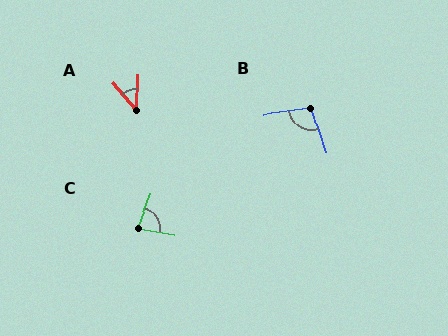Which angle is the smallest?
A, at approximately 43 degrees.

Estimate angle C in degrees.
Approximately 78 degrees.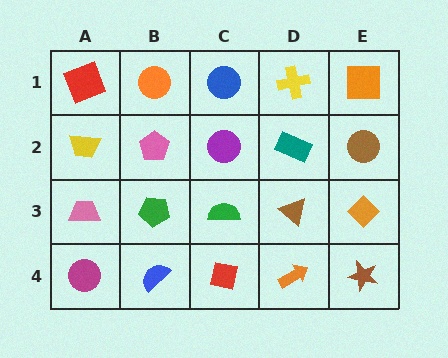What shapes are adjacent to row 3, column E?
A brown circle (row 2, column E), a brown star (row 4, column E), a brown triangle (row 3, column D).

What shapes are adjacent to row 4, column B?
A green pentagon (row 3, column B), a magenta circle (row 4, column A), a red square (row 4, column C).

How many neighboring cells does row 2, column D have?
4.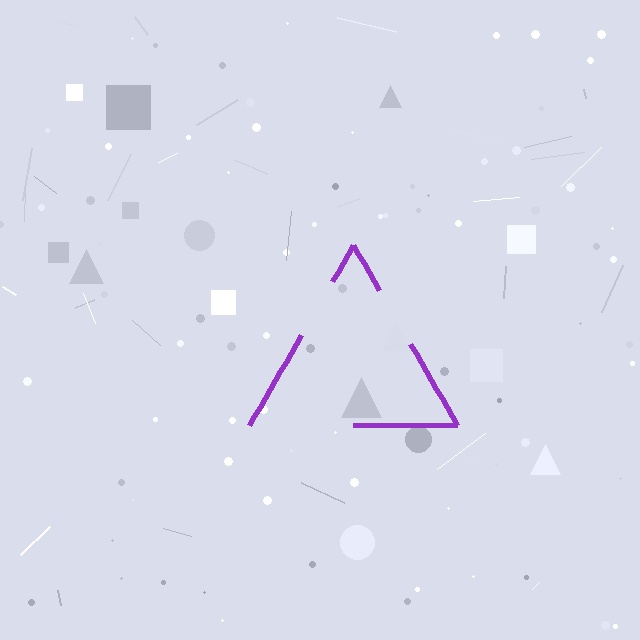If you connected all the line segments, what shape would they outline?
They would outline a triangle.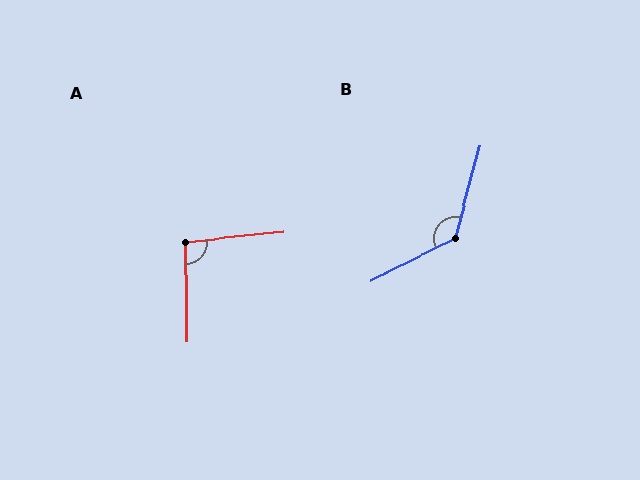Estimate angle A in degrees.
Approximately 95 degrees.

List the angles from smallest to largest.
A (95°), B (131°).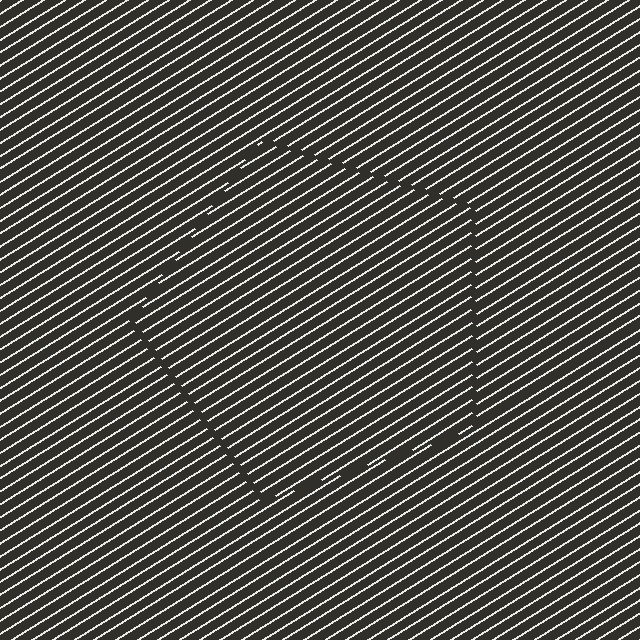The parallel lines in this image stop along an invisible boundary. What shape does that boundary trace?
An illusory pentagon. The interior of the shape contains the same grating, shifted by half a period — the contour is defined by the phase discontinuity where line-ends from the inner and outer gratings abut.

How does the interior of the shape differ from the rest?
The interior of the shape contains the same grating, shifted by half a period — the contour is defined by the phase discontinuity where line-ends from the inner and outer gratings abut.